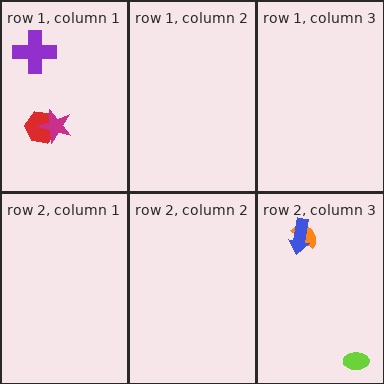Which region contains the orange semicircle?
The row 2, column 3 region.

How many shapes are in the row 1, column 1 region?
3.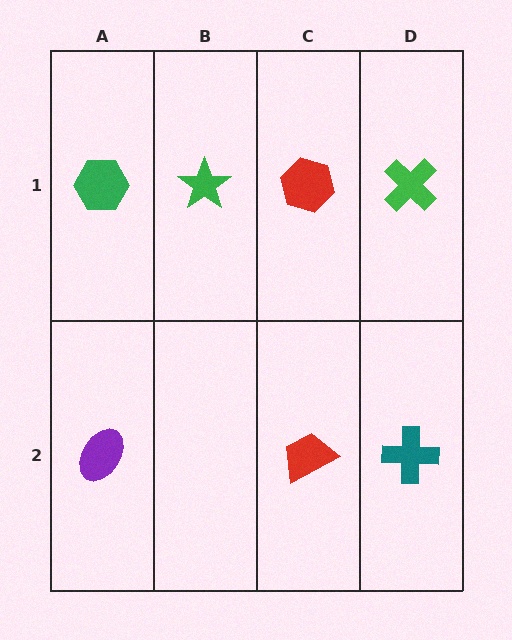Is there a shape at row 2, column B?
No, that cell is empty.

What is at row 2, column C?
A red trapezoid.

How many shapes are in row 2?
3 shapes.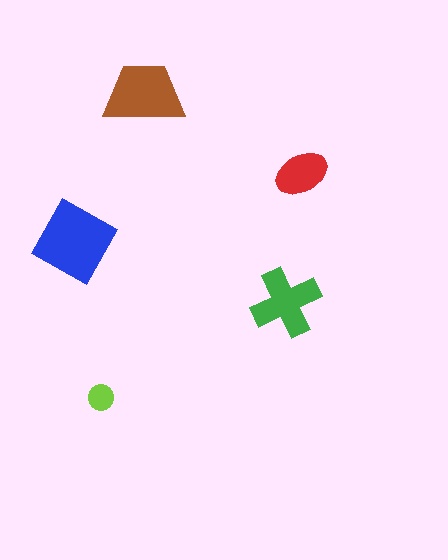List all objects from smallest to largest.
The lime circle, the red ellipse, the green cross, the brown trapezoid, the blue diamond.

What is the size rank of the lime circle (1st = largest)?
5th.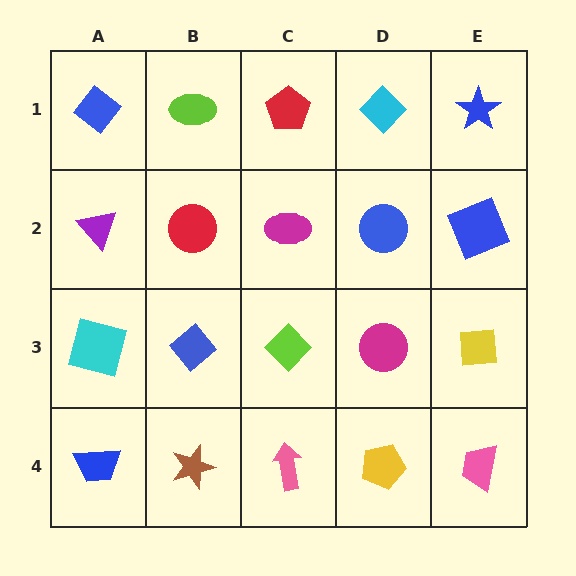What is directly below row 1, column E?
A blue square.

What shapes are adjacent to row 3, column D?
A blue circle (row 2, column D), a yellow pentagon (row 4, column D), a lime diamond (row 3, column C), a yellow square (row 3, column E).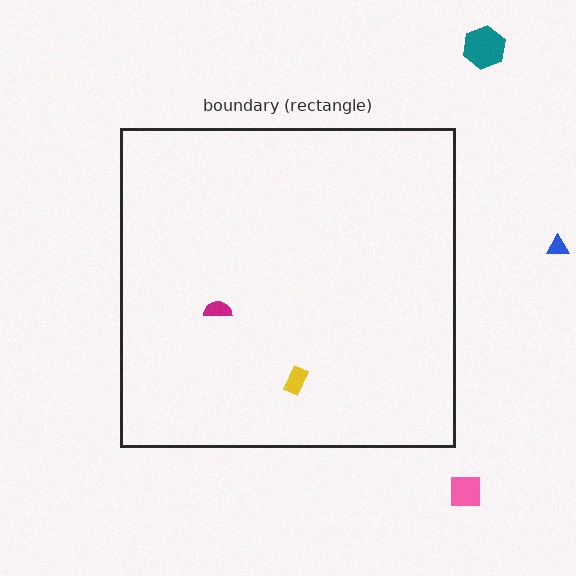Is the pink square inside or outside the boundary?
Outside.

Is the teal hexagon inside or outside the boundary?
Outside.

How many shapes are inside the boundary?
2 inside, 3 outside.